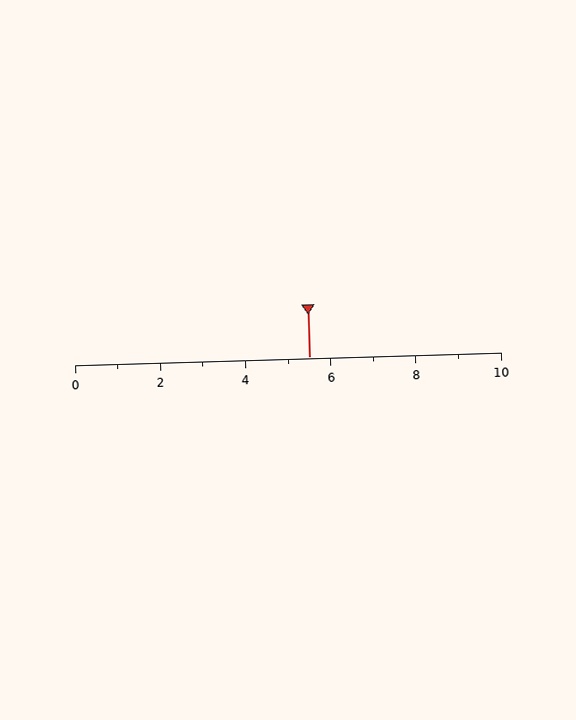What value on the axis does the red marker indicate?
The marker indicates approximately 5.5.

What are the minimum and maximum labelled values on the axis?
The axis runs from 0 to 10.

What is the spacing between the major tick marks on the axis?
The major ticks are spaced 2 apart.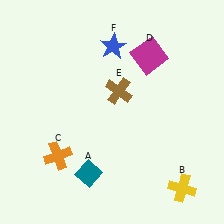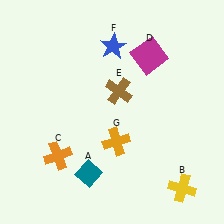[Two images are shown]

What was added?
An orange cross (G) was added in Image 2.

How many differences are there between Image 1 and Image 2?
There is 1 difference between the two images.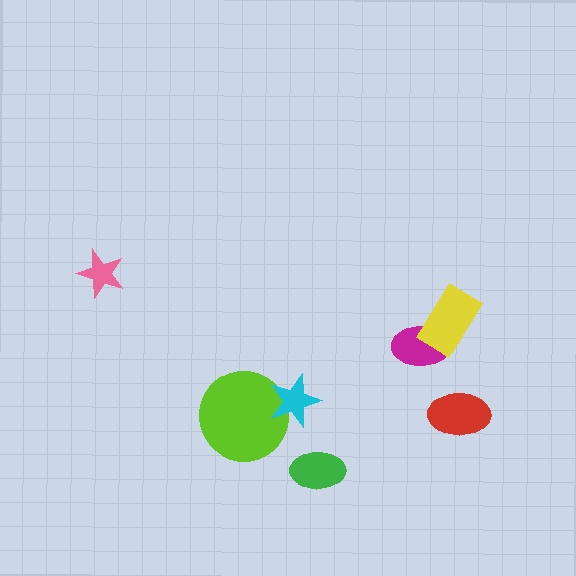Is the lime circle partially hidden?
Yes, it is partially covered by another shape.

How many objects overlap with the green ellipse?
0 objects overlap with the green ellipse.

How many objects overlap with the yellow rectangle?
1 object overlaps with the yellow rectangle.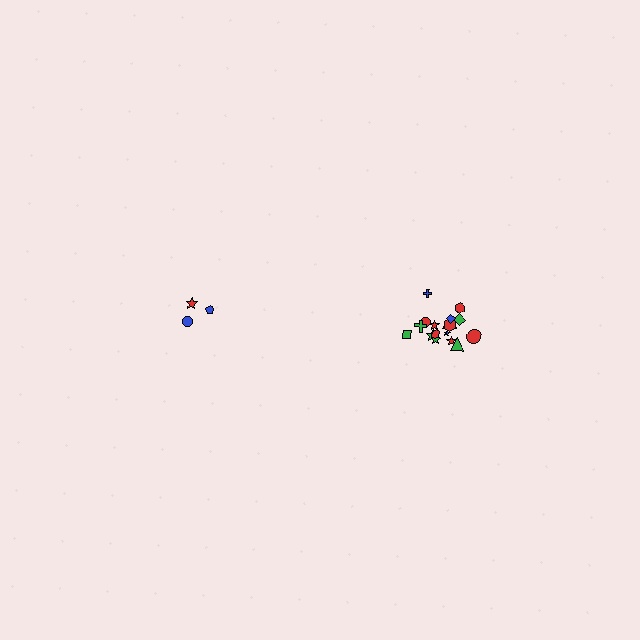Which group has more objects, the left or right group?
The right group.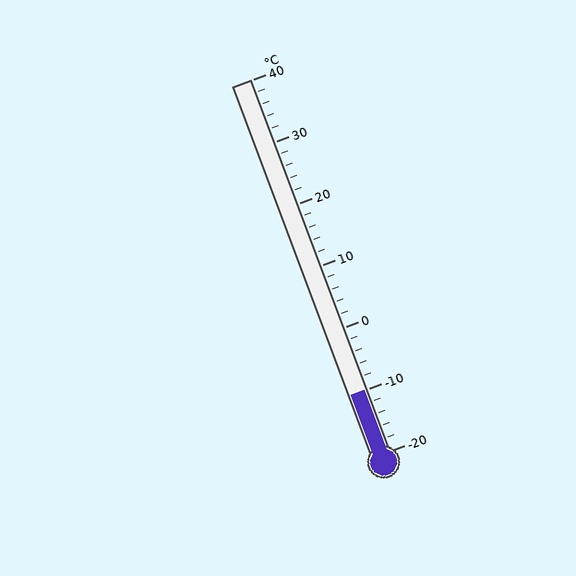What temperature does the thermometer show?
The thermometer shows approximately -10°C.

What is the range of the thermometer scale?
The thermometer scale ranges from -20°C to 40°C.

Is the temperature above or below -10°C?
The temperature is at -10°C.